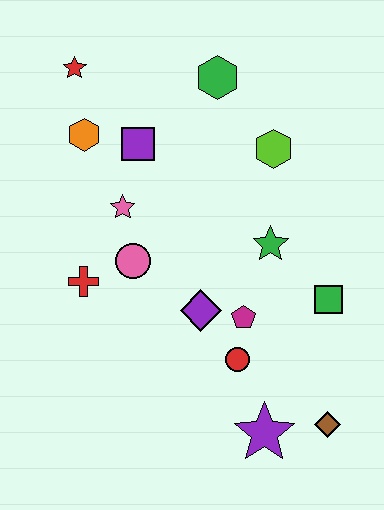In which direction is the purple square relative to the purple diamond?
The purple square is above the purple diamond.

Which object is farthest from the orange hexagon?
The brown diamond is farthest from the orange hexagon.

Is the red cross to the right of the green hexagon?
No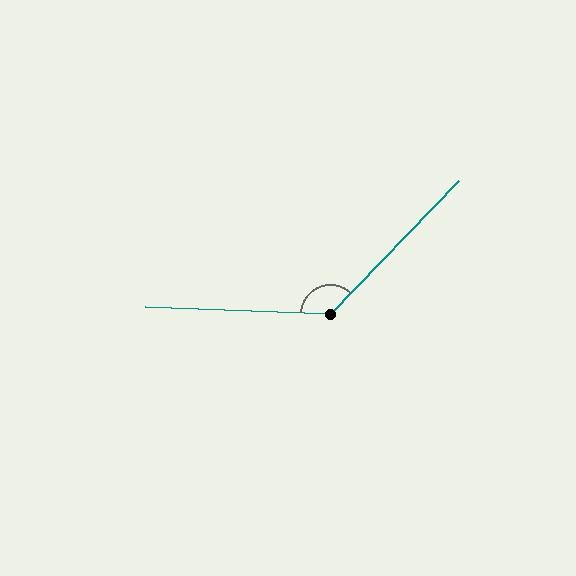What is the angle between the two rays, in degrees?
Approximately 132 degrees.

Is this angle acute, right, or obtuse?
It is obtuse.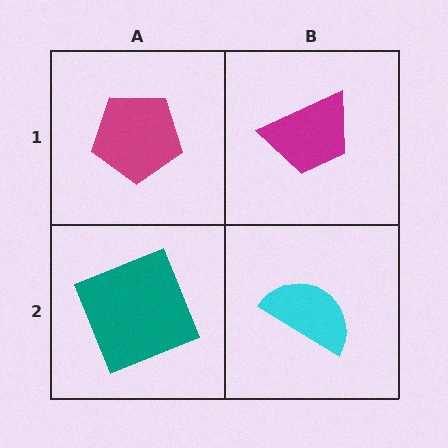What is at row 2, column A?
A teal square.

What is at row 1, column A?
A magenta pentagon.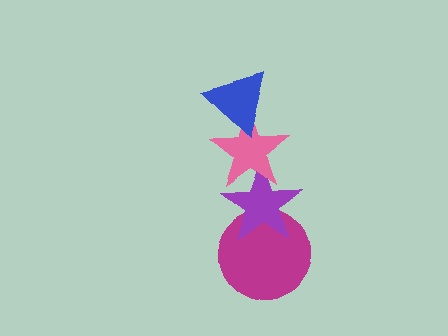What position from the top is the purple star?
The purple star is 3rd from the top.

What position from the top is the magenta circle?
The magenta circle is 4th from the top.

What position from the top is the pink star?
The pink star is 2nd from the top.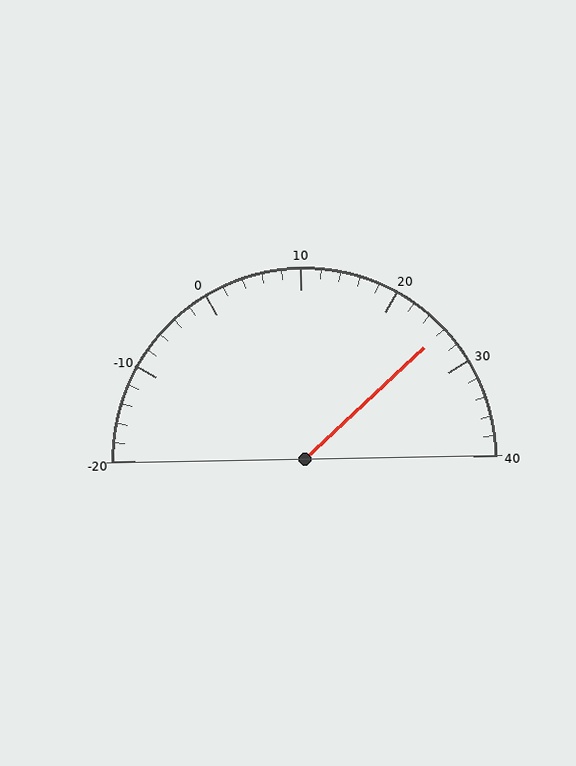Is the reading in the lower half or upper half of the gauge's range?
The reading is in the upper half of the range (-20 to 40).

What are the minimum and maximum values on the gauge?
The gauge ranges from -20 to 40.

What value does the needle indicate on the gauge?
The needle indicates approximately 26.